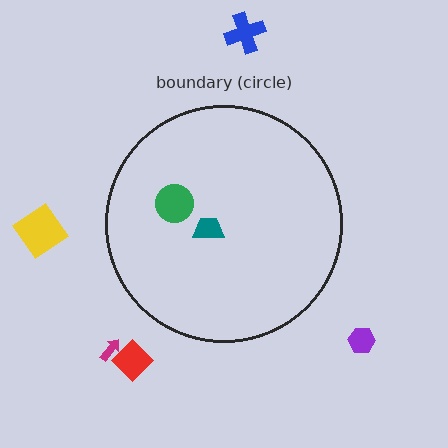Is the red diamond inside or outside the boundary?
Outside.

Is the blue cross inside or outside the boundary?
Outside.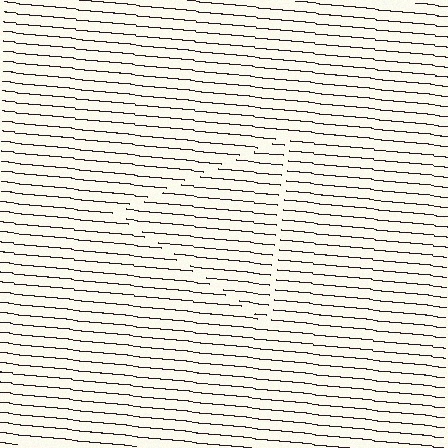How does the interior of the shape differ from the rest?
The interior of the shape contains the same grating, shifted by half a period — the contour is defined by the phase discontinuity where line-ends from the inner and outer gratings abut.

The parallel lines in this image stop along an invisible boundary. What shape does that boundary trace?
An illusory triangle. The interior of the shape contains the same grating, shifted by half a period — the contour is defined by the phase discontinuity where line-ends from the inner and outer gratings abut.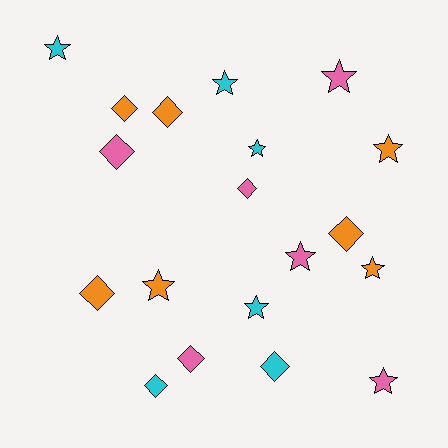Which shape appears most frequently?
Star, with 10 objects.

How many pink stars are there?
There are 3 pink stars.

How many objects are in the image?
There are 19 objects.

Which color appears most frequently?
Orange, with 7 objects.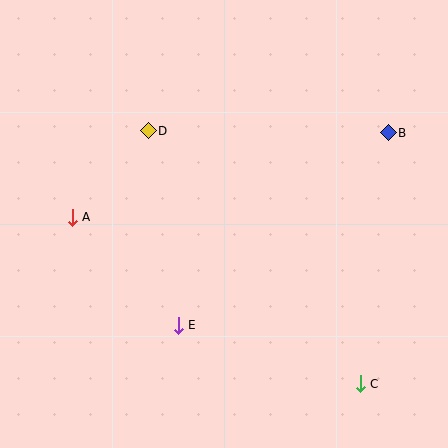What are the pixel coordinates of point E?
Point E is at (178, 325).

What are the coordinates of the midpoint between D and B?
The midpoint between D and B is at (268, 132).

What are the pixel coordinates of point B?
Point B is at (388, 133).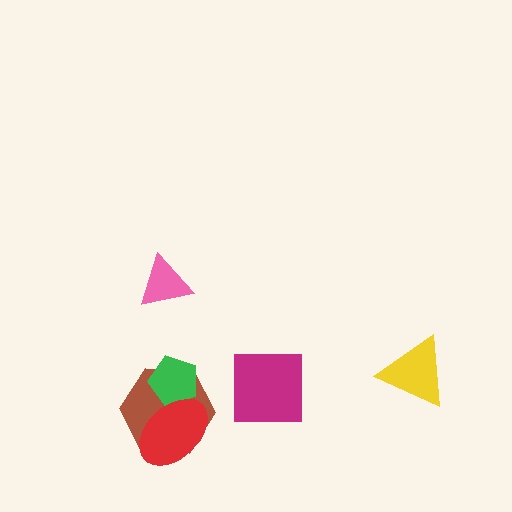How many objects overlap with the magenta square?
0 objects overlap with the magenta square.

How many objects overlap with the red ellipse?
2 objects overlap with the red ellipse.